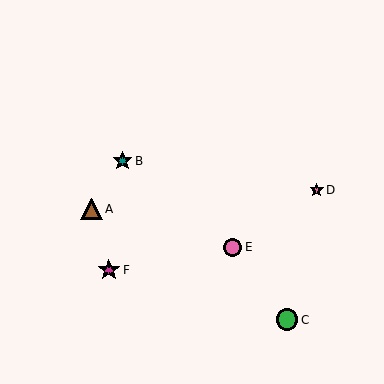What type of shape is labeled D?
Shape D is a pink star.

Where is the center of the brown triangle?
The center of the brown triangle is at (91, 209).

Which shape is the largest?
The brown triangle (labeled A) is the largest.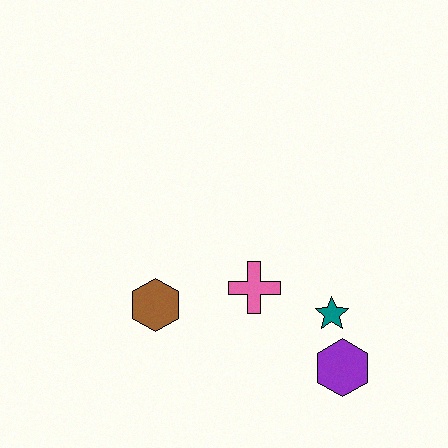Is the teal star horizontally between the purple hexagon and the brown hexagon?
Yes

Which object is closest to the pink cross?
The teal star is closest to the pink cross.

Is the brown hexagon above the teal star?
Yes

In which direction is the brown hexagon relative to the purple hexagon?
The brown hexagon is to the left of the purple hexagon.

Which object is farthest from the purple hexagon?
The brown hexagon is farthest from the purple hexagon.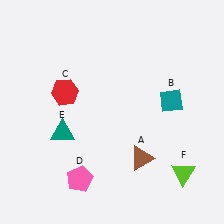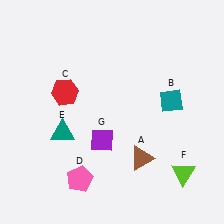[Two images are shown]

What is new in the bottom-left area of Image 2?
A purple diamond (G) was added in the bottom-left area of Image 2.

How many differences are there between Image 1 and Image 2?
There is 1 difference between the two images.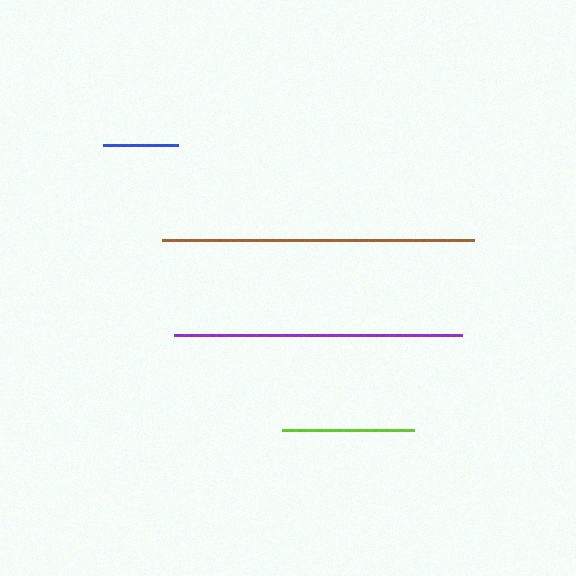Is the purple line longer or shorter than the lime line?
The purple line is longer than the lime line.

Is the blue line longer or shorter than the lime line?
The lime line is longer than the blue line.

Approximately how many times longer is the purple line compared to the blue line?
The purple line is approximately 3.8 times the length of the blue line.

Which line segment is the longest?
The brown line is the longest at approximately 312 pixels.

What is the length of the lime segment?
The lime segment is approximately 132 pixels long.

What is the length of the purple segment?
The purple segment is approximately 288 pixels long.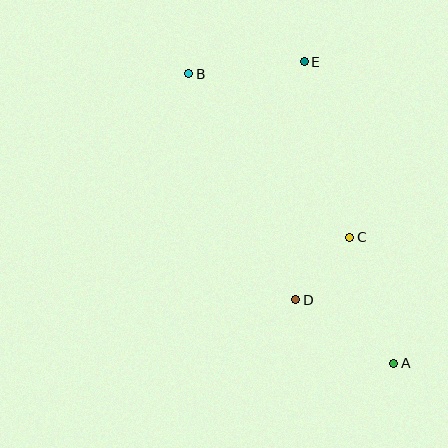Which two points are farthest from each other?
Points A and B are farthest from each other.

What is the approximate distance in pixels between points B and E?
The distance between B and E is approximately 116 pixels.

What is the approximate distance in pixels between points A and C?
The distance between A and C is approximately 133 pixels.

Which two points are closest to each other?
Points C and D are closest to each other.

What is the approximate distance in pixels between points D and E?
The distance between D and E is approximately 238 pixels.